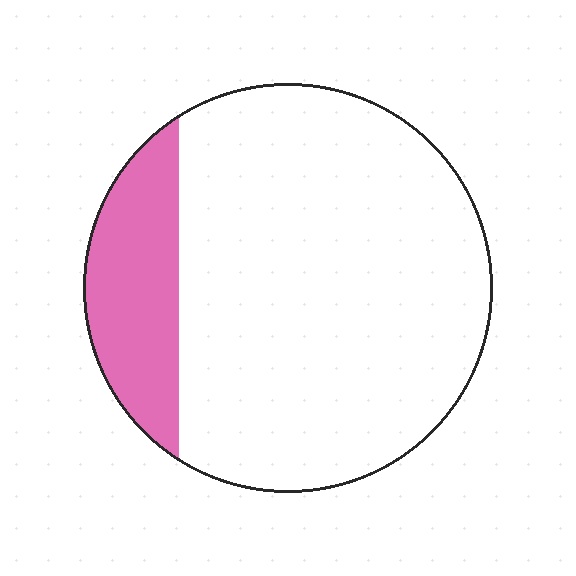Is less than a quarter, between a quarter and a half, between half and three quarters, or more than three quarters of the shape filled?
Less than a quarter.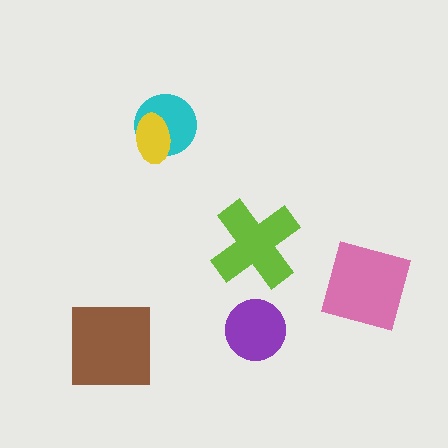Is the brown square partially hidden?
No, no other shape covers it.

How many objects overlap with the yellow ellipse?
1 object overlaps with the yellow ellipse.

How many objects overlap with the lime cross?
0 objects overlap with the lime cross.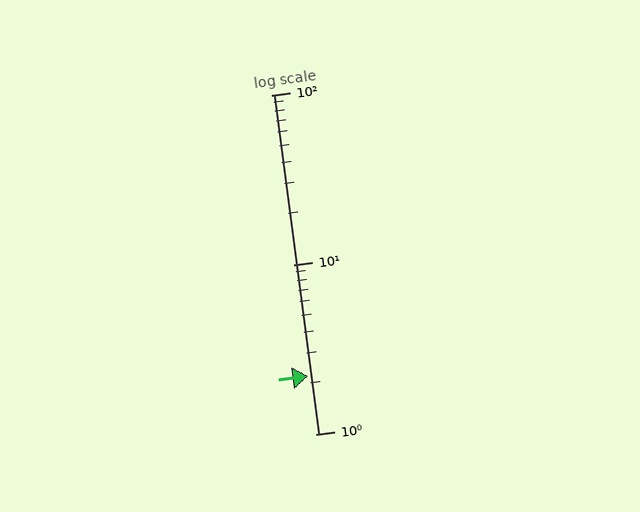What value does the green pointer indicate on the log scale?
The pointer indicates approximately 2.2.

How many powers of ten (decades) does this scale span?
The scale spans 2 decades, from 1 to 100.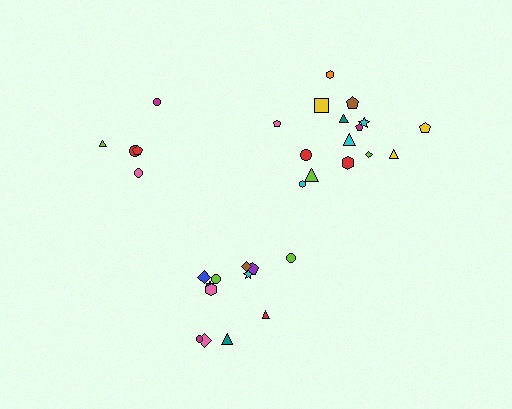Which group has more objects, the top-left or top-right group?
The top-right group.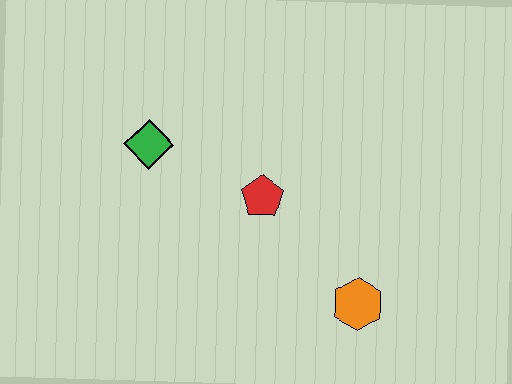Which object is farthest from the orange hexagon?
The green diamond is farthest from the orange hexagon.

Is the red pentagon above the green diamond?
No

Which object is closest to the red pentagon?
The green diamond is closest to the red pentagon.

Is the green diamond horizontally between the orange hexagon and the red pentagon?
No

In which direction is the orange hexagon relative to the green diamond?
The orange hexagon is to the right of the green diamond.